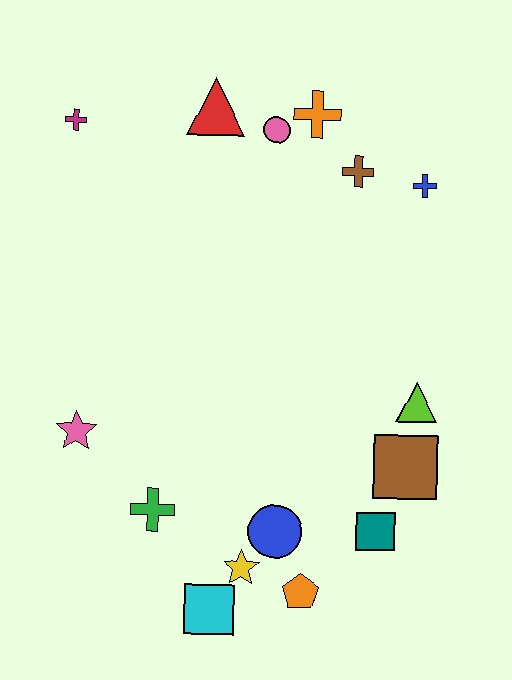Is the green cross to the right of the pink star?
Yes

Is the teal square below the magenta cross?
Yes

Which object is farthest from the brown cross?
The cyan square is farthest from the brown cross.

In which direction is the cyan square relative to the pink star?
The cyan square is below the pink star.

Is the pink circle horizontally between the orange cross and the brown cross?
No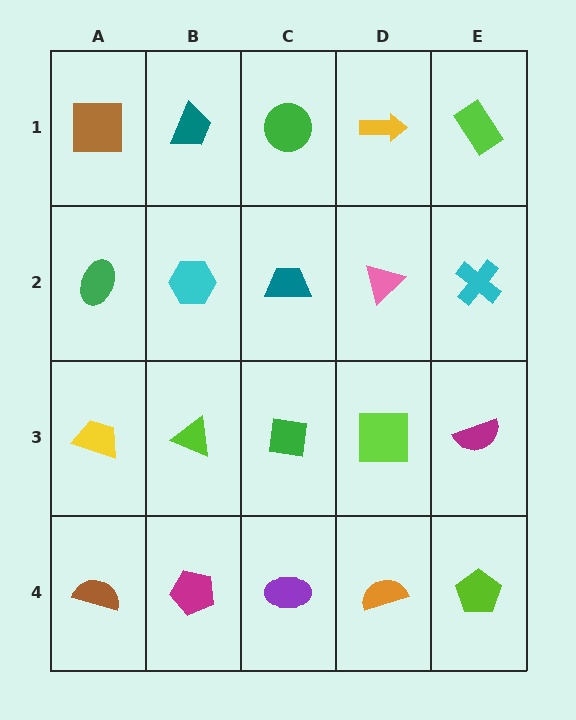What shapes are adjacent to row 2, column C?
A green circle (row 1, column C), a green square (row 3, column C), a cyan hexagon (row 2, column B), a pink triangle (row 2, column D).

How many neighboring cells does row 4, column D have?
3.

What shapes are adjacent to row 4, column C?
A green square (row 3, column C), a magenta pentagon (row 4, column B), an orange semicircle (row 4, column D).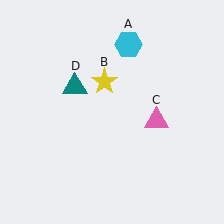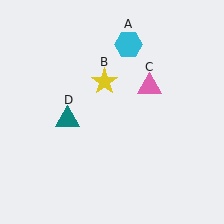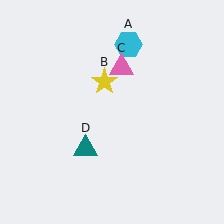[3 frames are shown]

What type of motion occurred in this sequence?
The pink triangle (object C), teal triangle (object D) rotated counterclockwise around the center of the scene.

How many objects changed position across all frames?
2 objects changed position: pink triangle (object C), teal triangle (object D).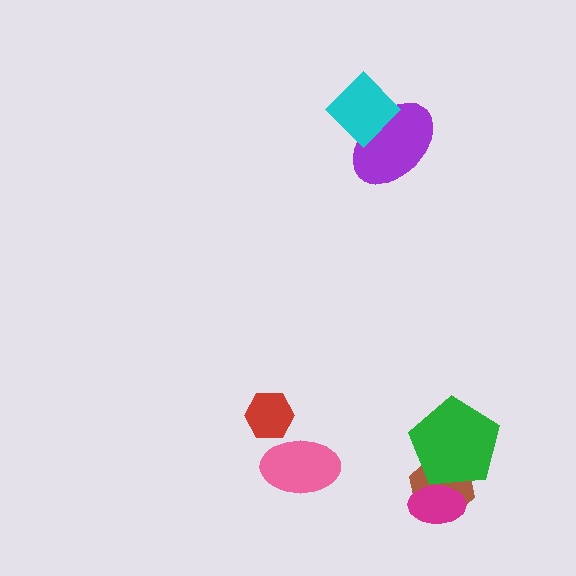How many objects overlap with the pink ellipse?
0 objects overlap with the pink ellipse.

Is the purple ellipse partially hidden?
Yes, it is partially covered by another shape.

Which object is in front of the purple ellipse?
The cyan diamond is in front of the purple ellipse.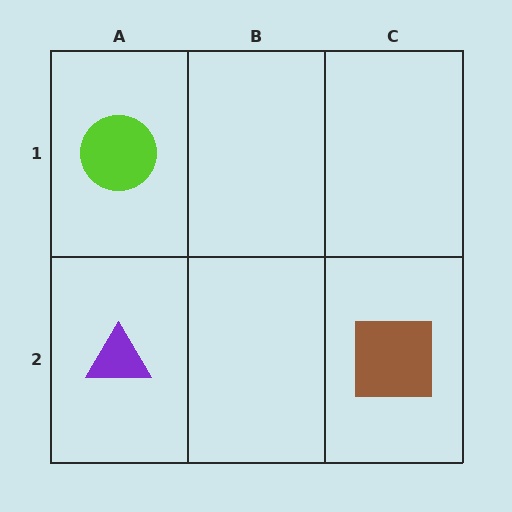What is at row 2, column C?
A brown square.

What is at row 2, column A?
A purple triangle.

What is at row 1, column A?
A lime circle.